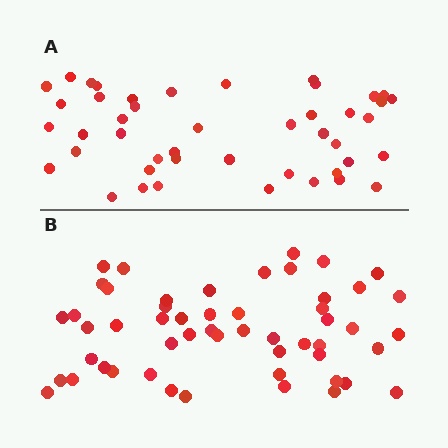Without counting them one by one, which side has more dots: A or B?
Region B (the bottom region) has more dots.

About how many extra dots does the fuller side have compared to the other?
Region B has roughly 8 or so more dots than region A.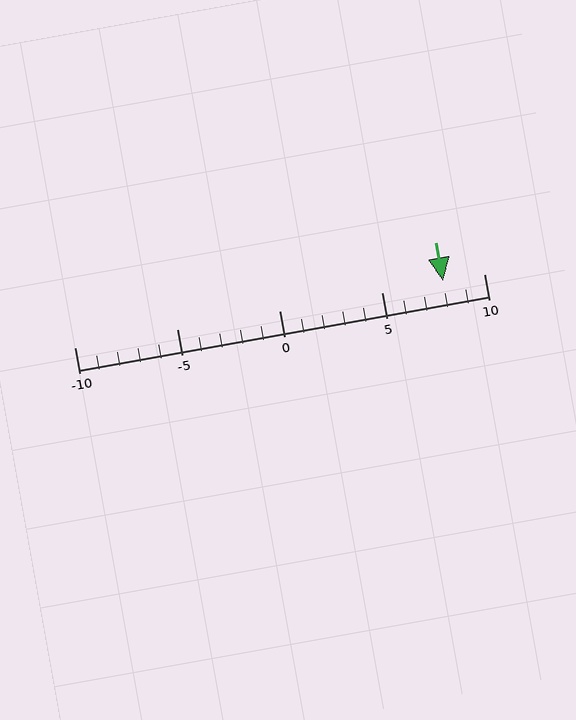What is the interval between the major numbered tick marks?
The major tick marks are spaced 5 units apart.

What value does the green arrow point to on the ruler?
The green arrow points to approximately 8.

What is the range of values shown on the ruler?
The ruler shows values from -10 to 10.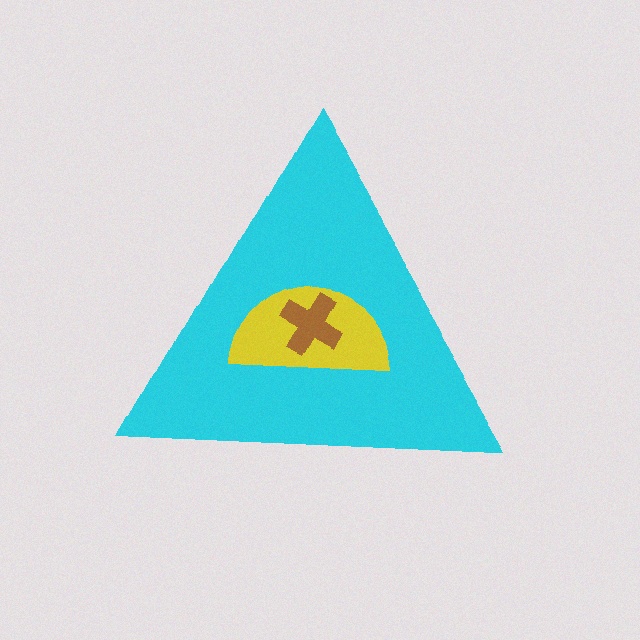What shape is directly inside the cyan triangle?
The yellow semicircle.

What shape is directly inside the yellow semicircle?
The brown cross.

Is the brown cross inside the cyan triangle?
Yes.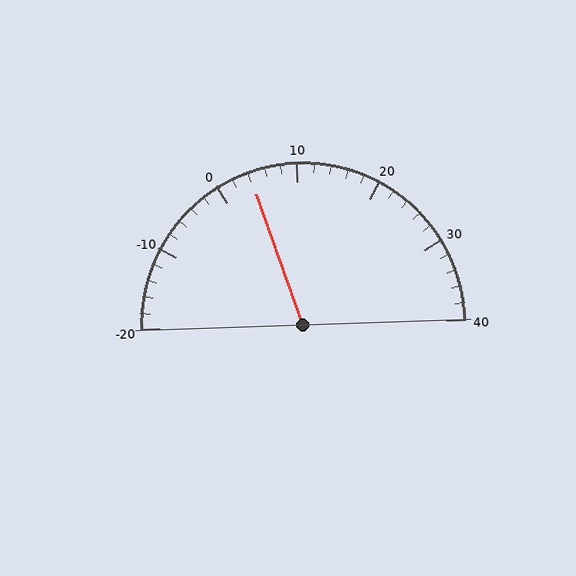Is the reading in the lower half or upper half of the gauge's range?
The reading is in the lower half of the range (-20 to 40).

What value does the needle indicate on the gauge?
The needle indicates approximately 4.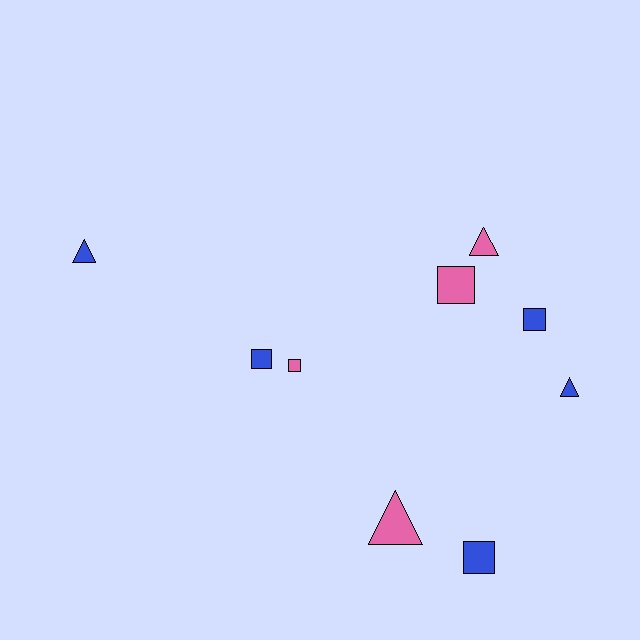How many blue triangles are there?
There are 2 blue triangles.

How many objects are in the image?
There are 9 objects.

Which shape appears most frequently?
Square, with 5 objects.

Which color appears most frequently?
Blue, with 5 objects.